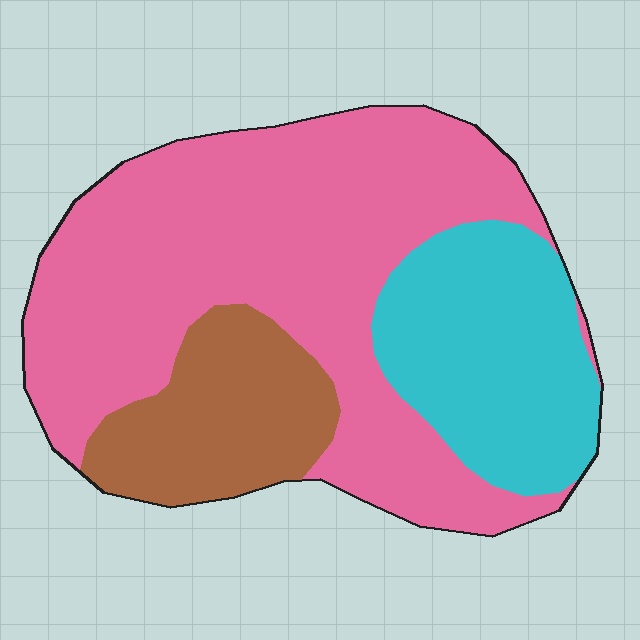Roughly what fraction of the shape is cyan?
Cyan covers around 25% of the shape.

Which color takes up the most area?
Pink, at roughly 60%.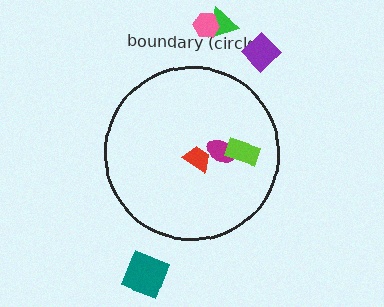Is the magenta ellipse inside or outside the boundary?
Inside.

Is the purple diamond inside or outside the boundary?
Outside.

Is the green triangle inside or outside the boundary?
Outside.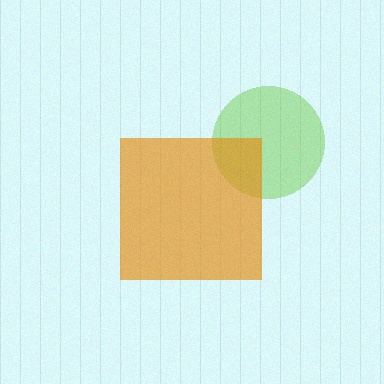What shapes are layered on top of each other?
The layered shapes are: a lime circle, an orange square.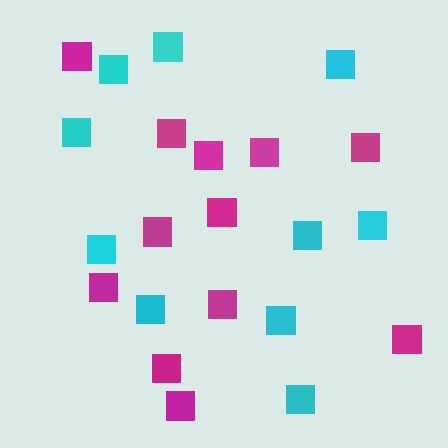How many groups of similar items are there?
There are 2 groups: one group of magenta squares (12) and one group of cyan squares (10).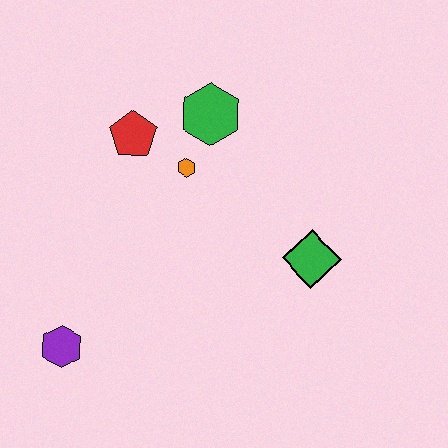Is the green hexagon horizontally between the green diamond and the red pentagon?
Yes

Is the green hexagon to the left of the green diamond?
Yes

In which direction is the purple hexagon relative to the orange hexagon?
The purple hexagon is below the orange hexagon.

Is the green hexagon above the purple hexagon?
Yes